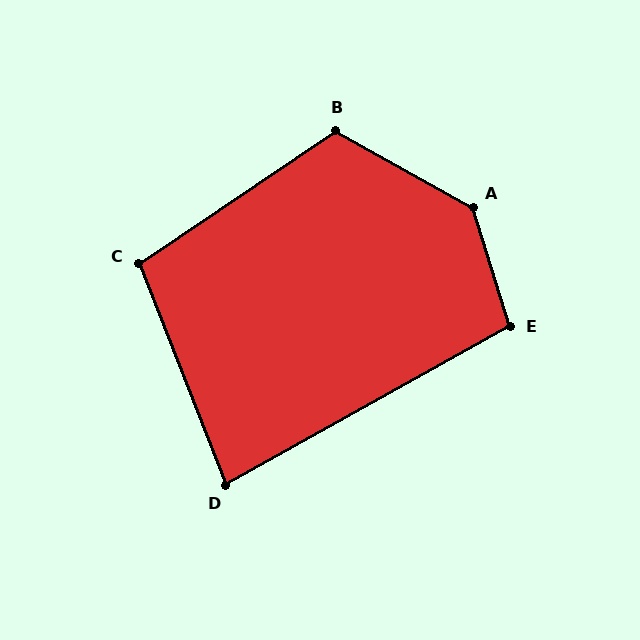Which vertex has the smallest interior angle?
D, at approximately 82 degrees.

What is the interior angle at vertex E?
Approximately 102 degrees (obtuse).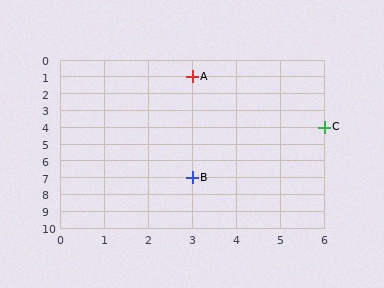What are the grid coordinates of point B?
Point B is at grid coordinates (3, 7).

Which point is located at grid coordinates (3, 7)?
Point B is at (3, 7).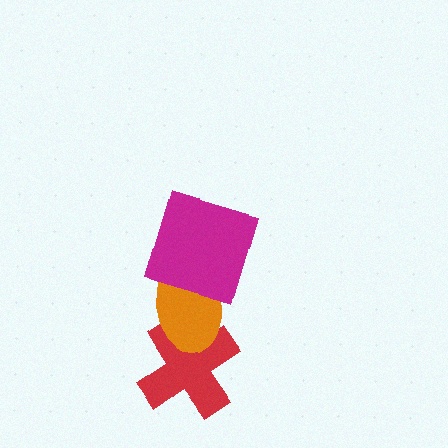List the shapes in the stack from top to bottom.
From top to bottom: the magenta square, the orange ellipse, the red cross.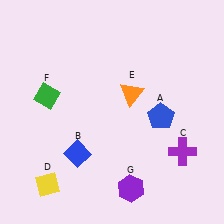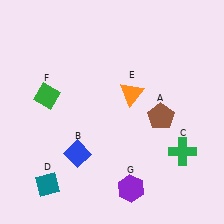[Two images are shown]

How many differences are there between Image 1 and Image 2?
There are 3 differences between the two images.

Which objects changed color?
A changed from blue to brown. C changed from purple to green. D changed from yellow to teal.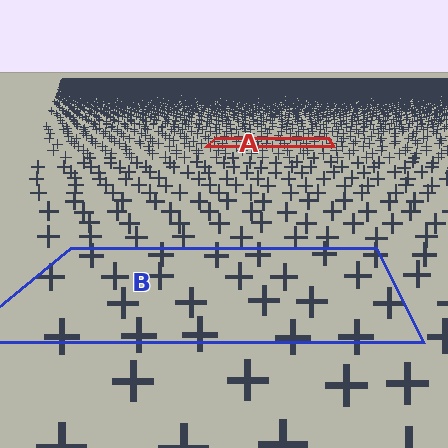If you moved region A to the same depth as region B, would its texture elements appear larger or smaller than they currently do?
They would appear larger. At a closer depth, the same texture elements are projected at a bigger on-screen size.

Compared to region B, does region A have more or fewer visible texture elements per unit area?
Region A has more texture elements per unit area — they are packed more densely because it is farther away.